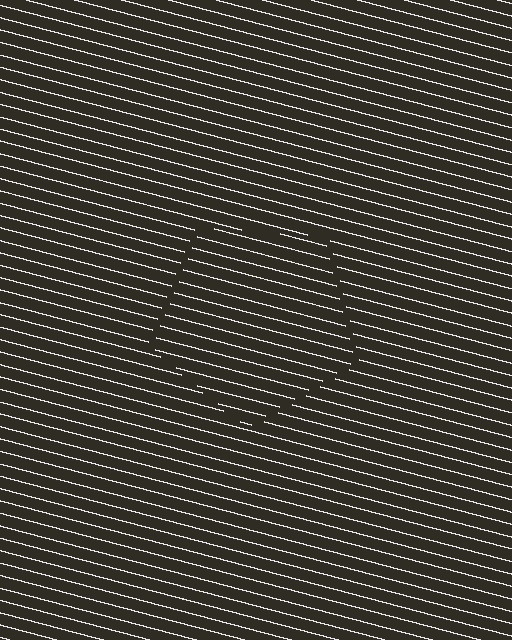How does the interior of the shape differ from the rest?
The interior of the shape contains the same grating, shifted by half a period — the contour is defined by the phase discontinuity where line-ends from the inner and outer gratings abut.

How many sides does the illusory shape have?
5 sides — the line-ends trace a pentagon.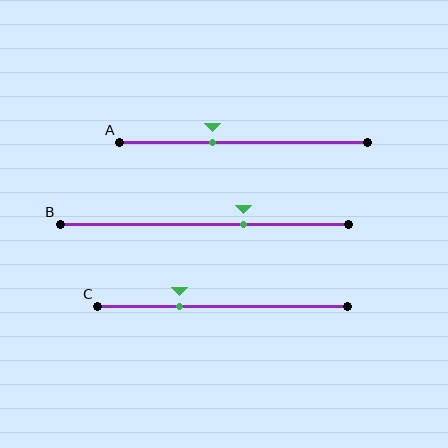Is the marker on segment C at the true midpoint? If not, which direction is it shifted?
No, the marker on segment C is shifted to the left by about 17% of the segment length.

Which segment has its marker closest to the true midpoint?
Segment A has its marker closest to the true midpoint.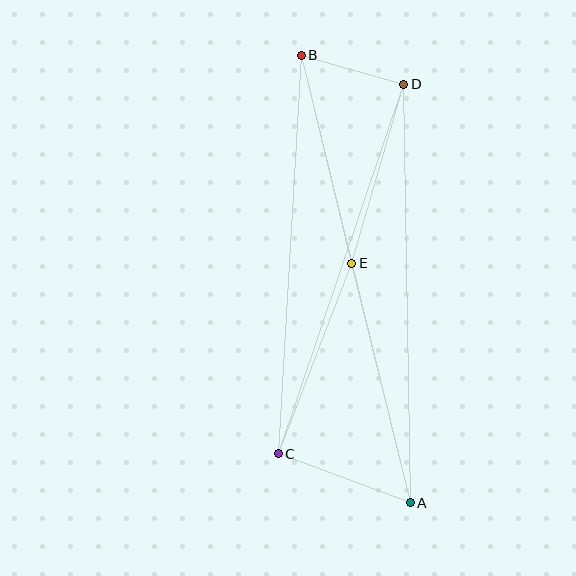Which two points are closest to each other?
Points B and D are closest to each other.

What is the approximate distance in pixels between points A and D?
The distance between A and D is approximately 418 pixels.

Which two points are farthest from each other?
Points A and B are farthest from each other.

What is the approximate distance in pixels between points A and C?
The distance between A and C is approximately 141 pixels.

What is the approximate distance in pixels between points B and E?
The distance between B and E is approximately 214 pixels.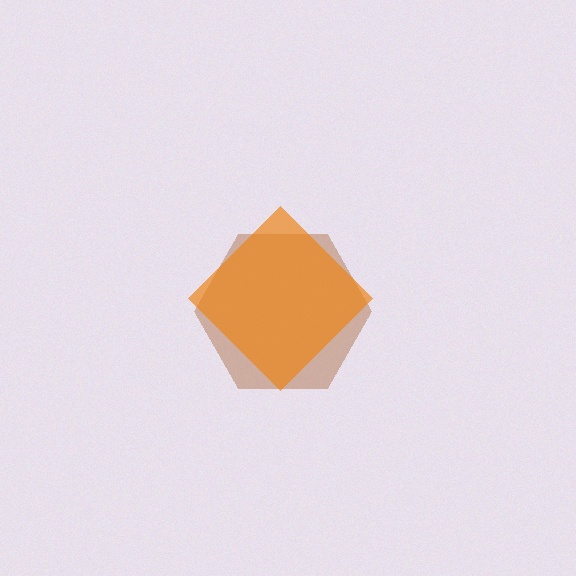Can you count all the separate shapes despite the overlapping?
Yes, there are 2 separate shapes.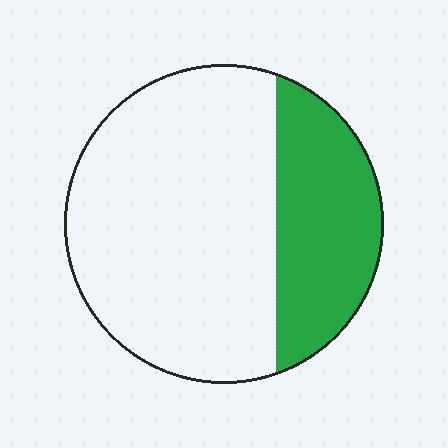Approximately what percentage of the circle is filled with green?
Approximately 30%.